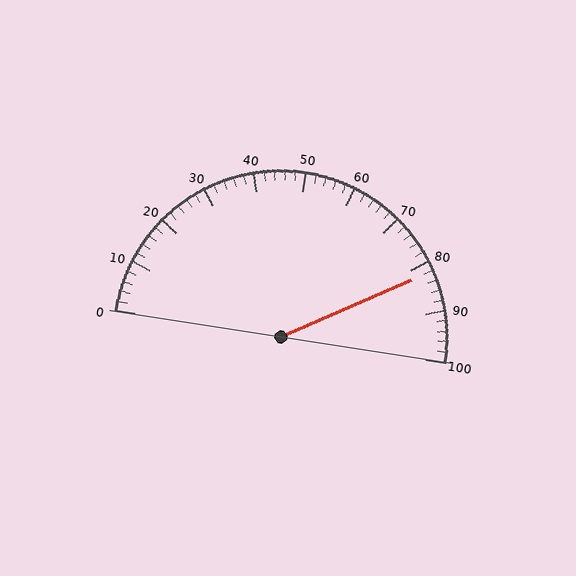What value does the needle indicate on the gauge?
The needle indicates approximately 82.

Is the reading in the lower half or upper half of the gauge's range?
The reading is in the upper half of the range (0 to 100).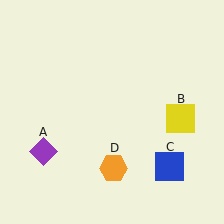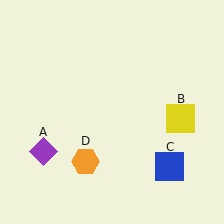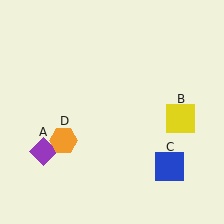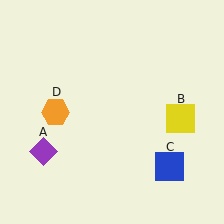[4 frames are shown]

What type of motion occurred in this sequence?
The orange hexagon (object D) rotated clockwise around the center of the scene.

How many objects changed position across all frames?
1 object changed position: orange hexagon (object D).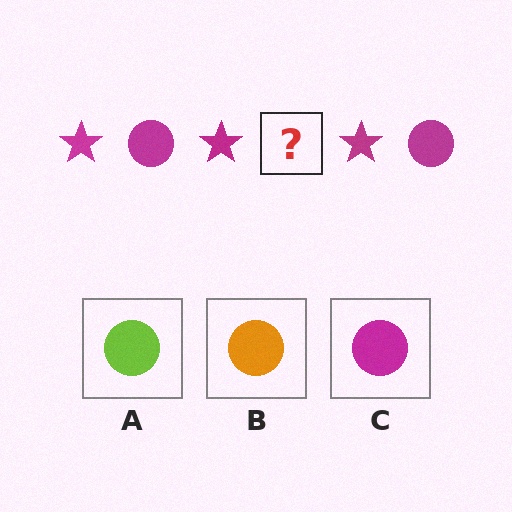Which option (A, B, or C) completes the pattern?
C.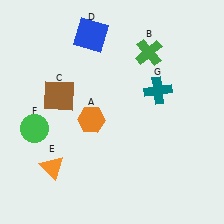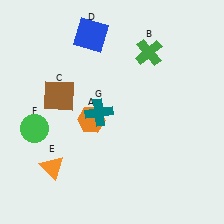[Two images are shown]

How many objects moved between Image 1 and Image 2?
1 object moved between the two images.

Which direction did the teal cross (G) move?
The teal cross (G) moved left.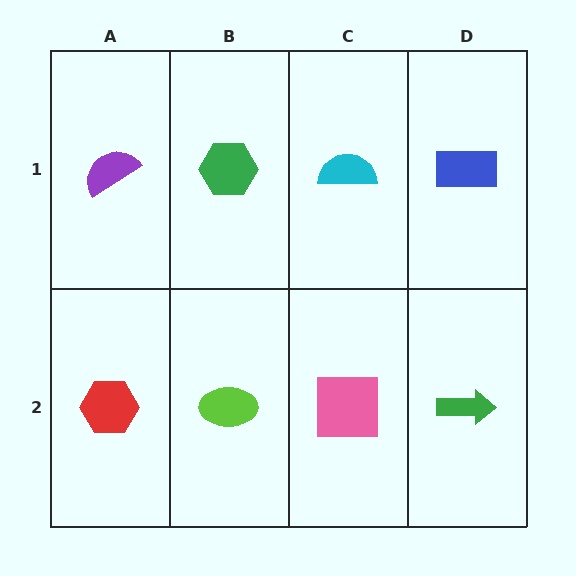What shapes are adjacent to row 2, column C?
A cyan semicircle (row 1, column C), a lime ellipse (row 2, column B), a green arrow (row 2, column D).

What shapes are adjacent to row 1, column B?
A lime ellipse (row 2, column B), a purple semicircle (row 1, column A), a cyan semicircle (row 1, column C).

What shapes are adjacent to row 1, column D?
A green arrow (row 2, column D), a cyan semicircle (row 1, column C).